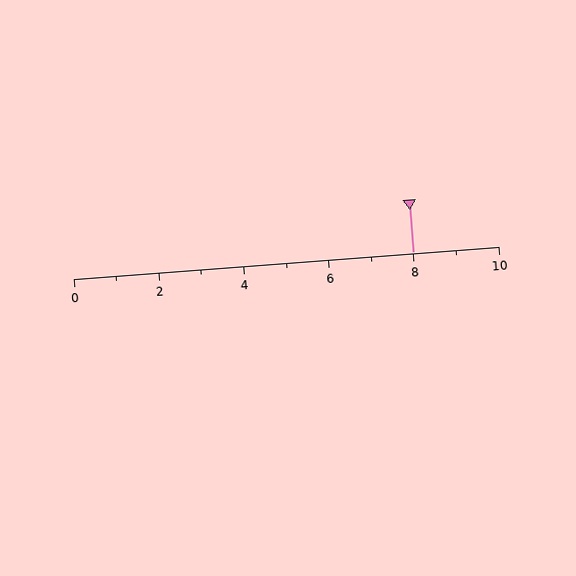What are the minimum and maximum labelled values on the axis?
The axis runs from 0 to 10.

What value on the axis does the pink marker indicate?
The marker indicates approximately 8.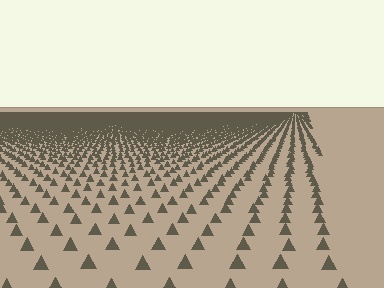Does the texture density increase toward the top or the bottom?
Density increases toward the top.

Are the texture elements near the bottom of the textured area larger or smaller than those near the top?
Larger. Near the bottom, elements are closer to the viewer and appear at a bigger on-screen size.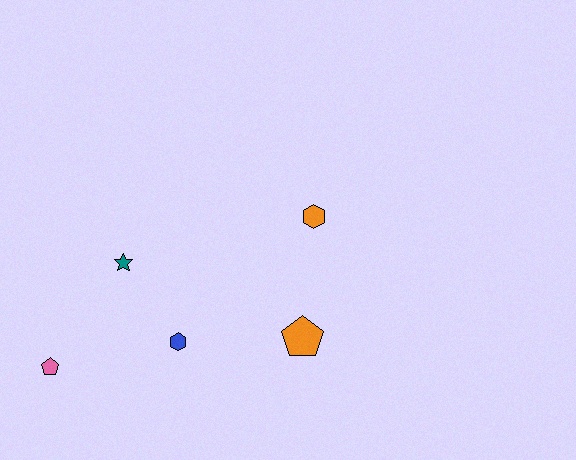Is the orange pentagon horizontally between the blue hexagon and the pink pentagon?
No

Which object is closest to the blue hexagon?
The teal star is closest to the blue hexagon.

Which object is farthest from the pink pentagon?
The orange hexagon is farthest from the pink pentagon.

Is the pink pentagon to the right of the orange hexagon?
No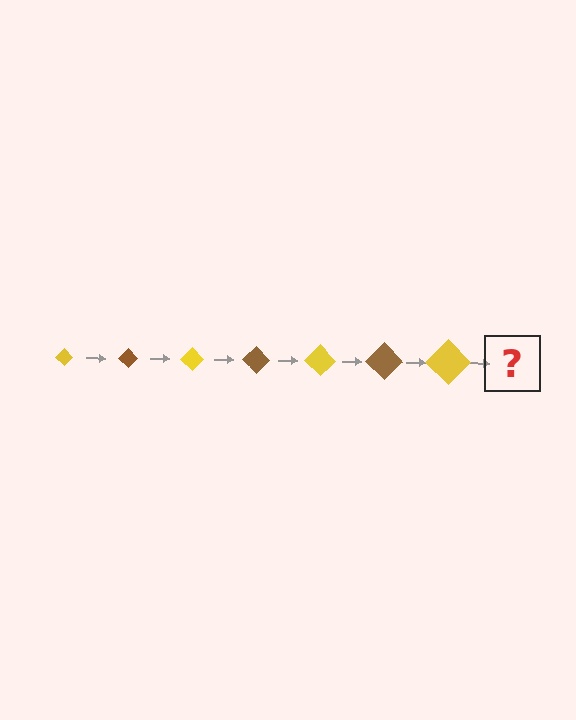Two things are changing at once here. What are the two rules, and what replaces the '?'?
The two rules are that the diamond grows larger each step and the color cycles through yellow and brown. The '?' should be a brown diamond, larger than the previous one.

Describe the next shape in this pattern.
It should be a brown diamond, larger than the previous one.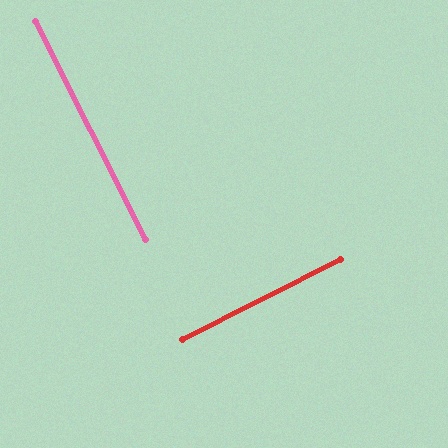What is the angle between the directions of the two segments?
Approximately 90 degrees.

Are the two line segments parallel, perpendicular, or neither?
Perpendicular — they meet at approximately 90°.